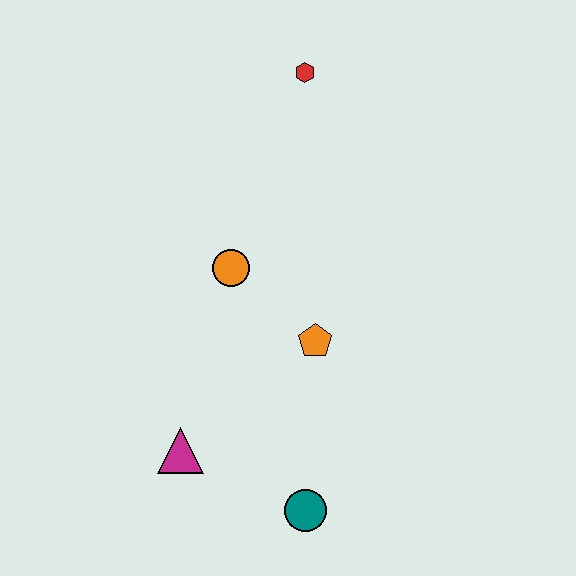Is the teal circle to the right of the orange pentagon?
No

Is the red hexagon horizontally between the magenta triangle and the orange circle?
No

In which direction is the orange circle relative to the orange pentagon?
The orange circle is to the left of the orange pentagon.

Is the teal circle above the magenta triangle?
No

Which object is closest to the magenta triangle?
The teal circle is closest to the magenta triangle.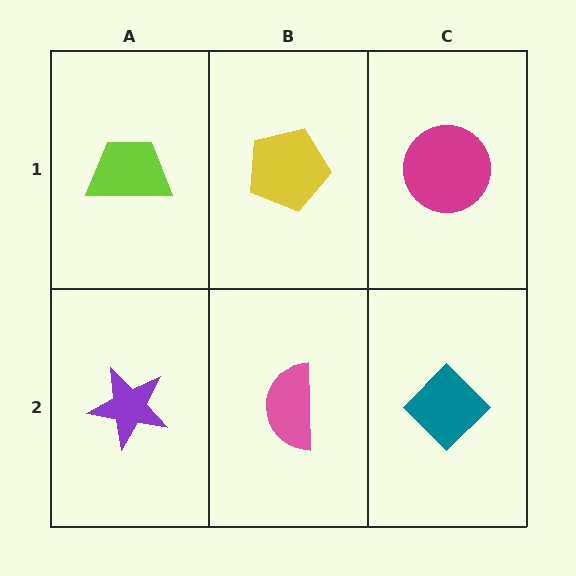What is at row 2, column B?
A pink semicircle.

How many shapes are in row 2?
3 shapes.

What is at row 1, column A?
A lime trapezoid.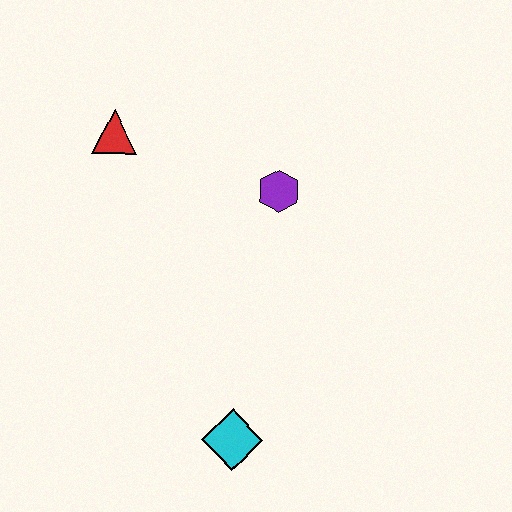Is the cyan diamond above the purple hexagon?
No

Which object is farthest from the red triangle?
The cyan diamond is farthest from the red triangle.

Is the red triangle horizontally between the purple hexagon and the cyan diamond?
No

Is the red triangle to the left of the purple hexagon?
Yes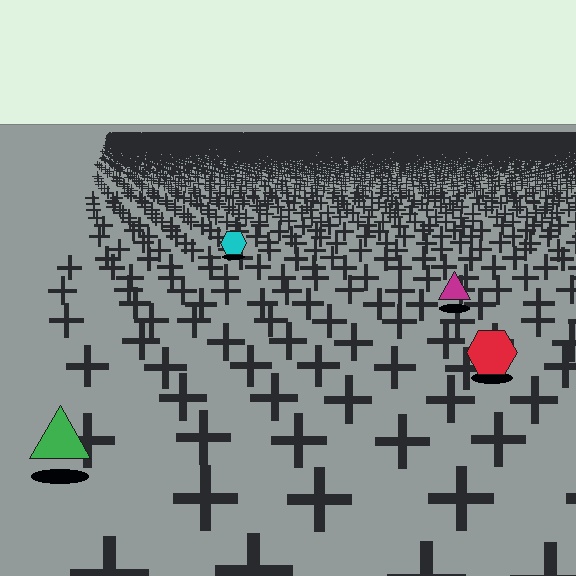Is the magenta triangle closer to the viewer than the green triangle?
No. The green triangle is closer — you can tell from the texture gradient: the ground texture is coarser near it.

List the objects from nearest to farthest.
From nearest to farthest: the green triangle, the red hexagon, the magenta triangle, the cyan hexagon.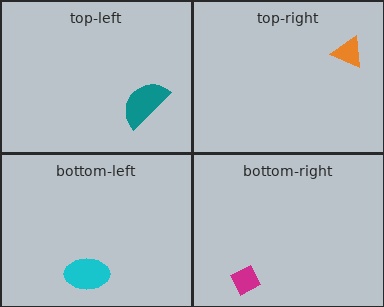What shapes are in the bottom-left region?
The cyan ellipse.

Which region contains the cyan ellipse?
The bottom-left region.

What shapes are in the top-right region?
The orange triangle.